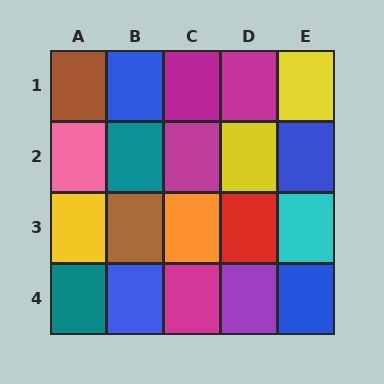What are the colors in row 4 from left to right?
Teal, blue, magenta, purple, blue.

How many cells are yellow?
3 cells are yellow.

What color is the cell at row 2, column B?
Teal.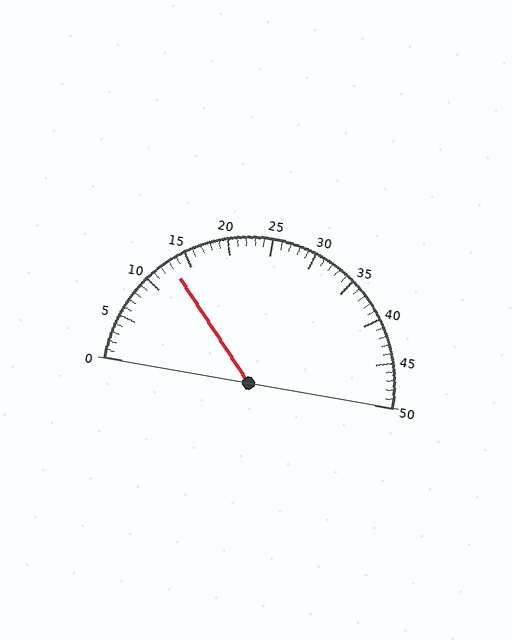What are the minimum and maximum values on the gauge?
The gauge ranges from 0 to 50.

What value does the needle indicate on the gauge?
The needle indicates approximately 13.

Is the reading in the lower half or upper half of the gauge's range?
The reading is in the lower half of the range (0 to 50).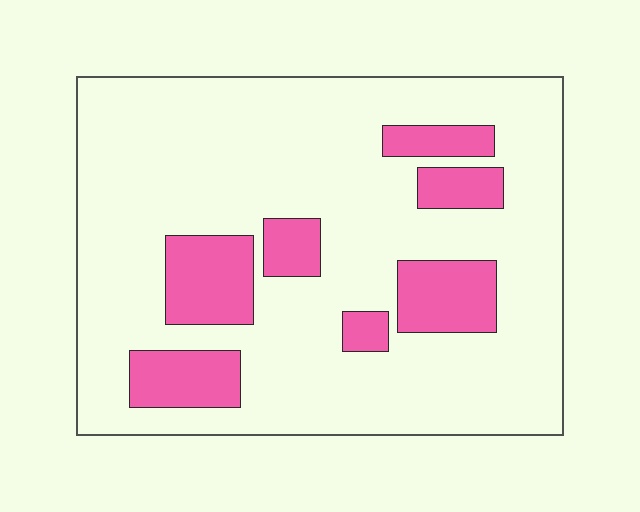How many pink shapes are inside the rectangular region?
7.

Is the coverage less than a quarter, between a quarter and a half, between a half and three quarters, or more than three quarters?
Less than a quarter.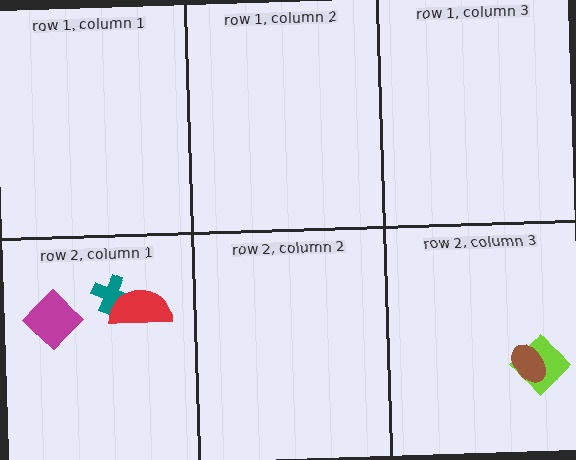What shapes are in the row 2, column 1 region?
The magenta diamond, the teal cross, the red semicircle.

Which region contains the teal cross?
The row 2, column 1 region.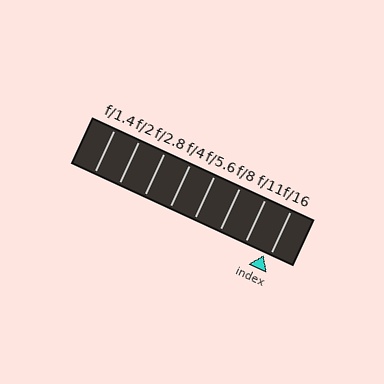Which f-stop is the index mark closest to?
The index mark is closest to f/16.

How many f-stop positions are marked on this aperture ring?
There are 8 f-stop positions marked.